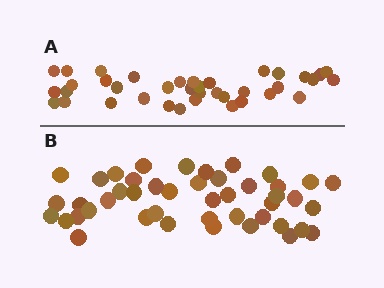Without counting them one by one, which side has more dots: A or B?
Region B (the bottom region) has more dots.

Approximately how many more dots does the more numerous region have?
Region B has roughly 8 or so more dots than region A.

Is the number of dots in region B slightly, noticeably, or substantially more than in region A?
Region B has only slightly more — the two regions are fairly close. The ratio is roughly 1.2 to 1.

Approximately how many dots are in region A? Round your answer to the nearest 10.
About 40 dots. (The exact count is 38, which rounds to 40.)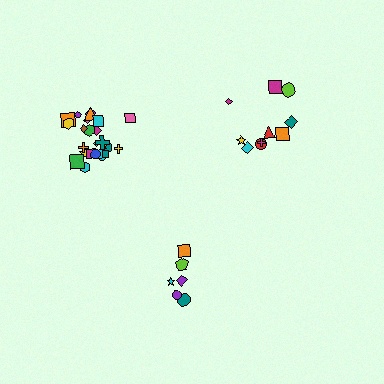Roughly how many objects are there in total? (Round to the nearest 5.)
Roughly 40 objects in total.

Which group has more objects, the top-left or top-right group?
The top-left group.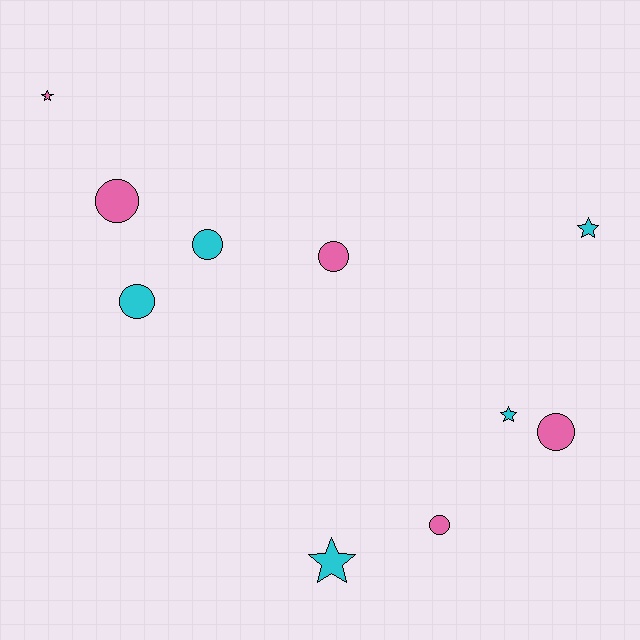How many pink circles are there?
There are 4 pink circles.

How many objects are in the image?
There are 10 objects.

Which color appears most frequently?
Pink, with 5 objects.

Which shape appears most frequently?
Circle, with 6 objects.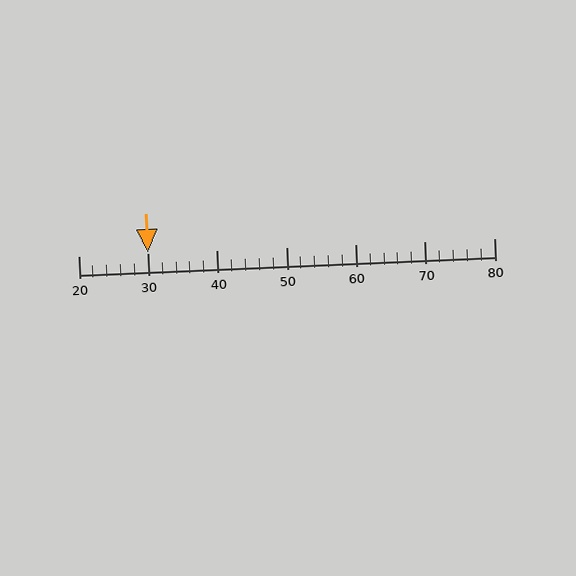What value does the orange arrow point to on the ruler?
The orange arrow points to approximately 30.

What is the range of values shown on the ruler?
The ruler shows values from 20 to 80.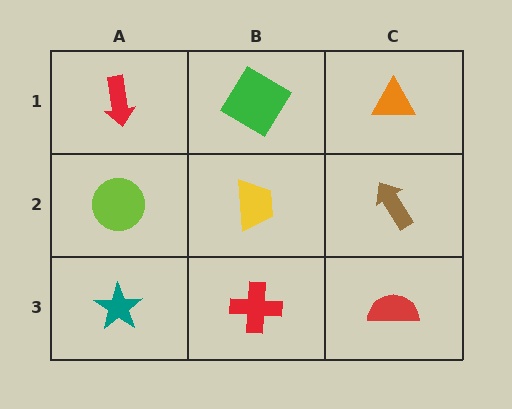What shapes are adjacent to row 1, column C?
A brown arrow (row 2, column C), a green diamond (row 1, column B).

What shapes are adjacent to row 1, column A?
A lime circle (row 2, column A), a green diamond (row 1, column B).